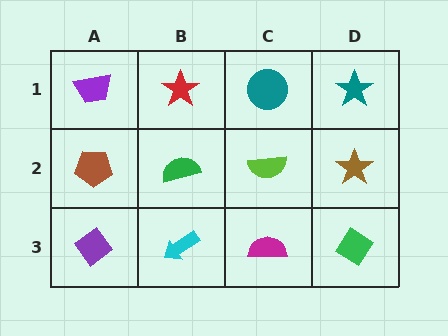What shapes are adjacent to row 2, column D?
A teal star (row 1, column D), a green diamond (row 3, column D), a lime semicircle (row 2, column C).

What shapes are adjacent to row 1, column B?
A green semicircle (row 2, column B), a purple trapezoid (row 1, column A), a teal circle (row 1, column C).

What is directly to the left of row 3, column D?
A magenta semicircle.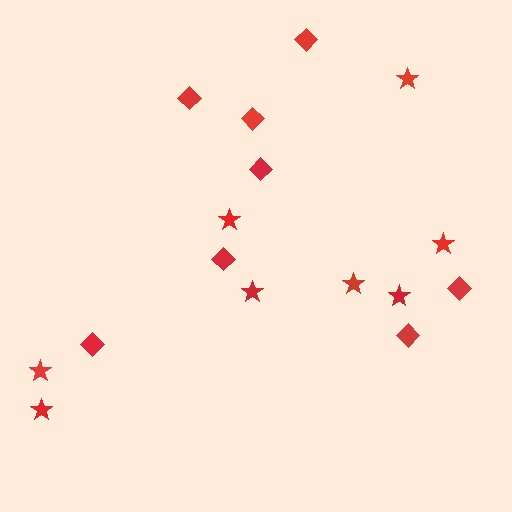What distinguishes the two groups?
There are 2 groups: one group of diamonds (8) and one group of stars (8).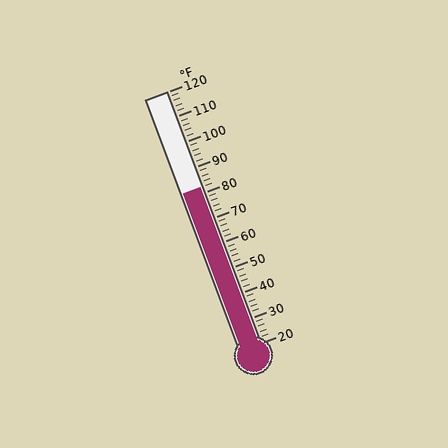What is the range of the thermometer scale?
The thermometer scale ranges from 20°F to 120°F.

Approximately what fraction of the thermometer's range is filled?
The thermometer is filled to approximately 60% of its range.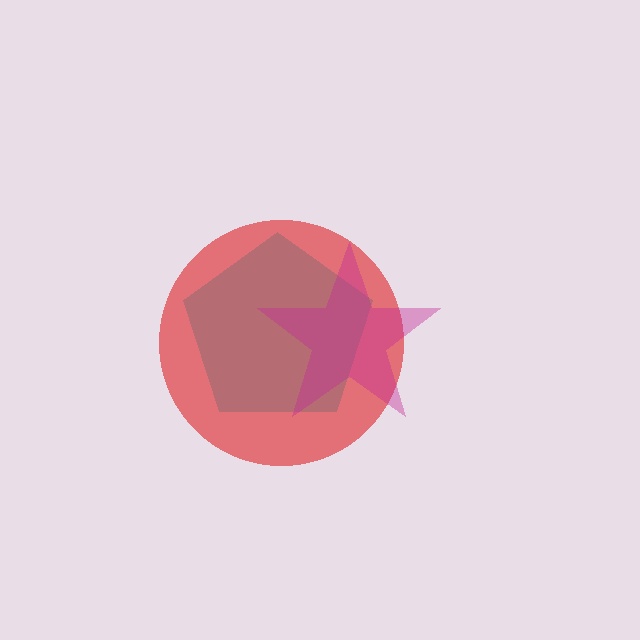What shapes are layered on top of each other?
The layered shapes are: a cyan pentagon, a red circle, a magenta star.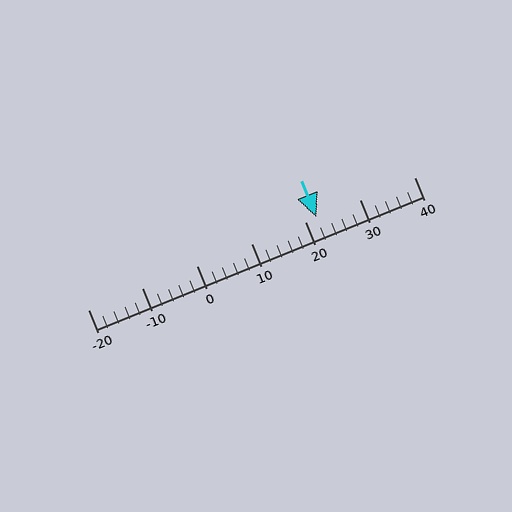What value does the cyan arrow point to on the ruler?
The cyan arrow points to approximately 22.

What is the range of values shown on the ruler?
The ruler shows values from -20 to 40.